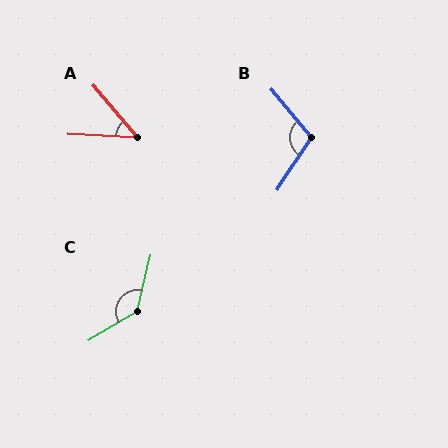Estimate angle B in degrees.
Approximately 106 degrees.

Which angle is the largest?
C, at approximately 135 degrees.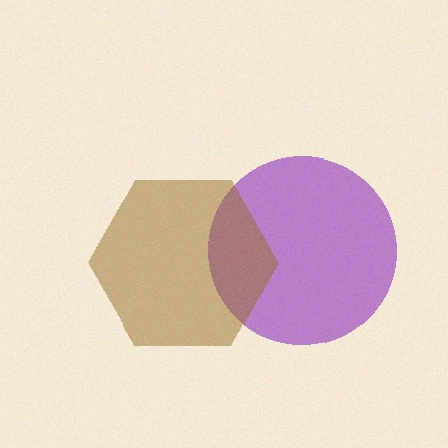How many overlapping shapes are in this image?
There are 2 overlapping shapes in the image.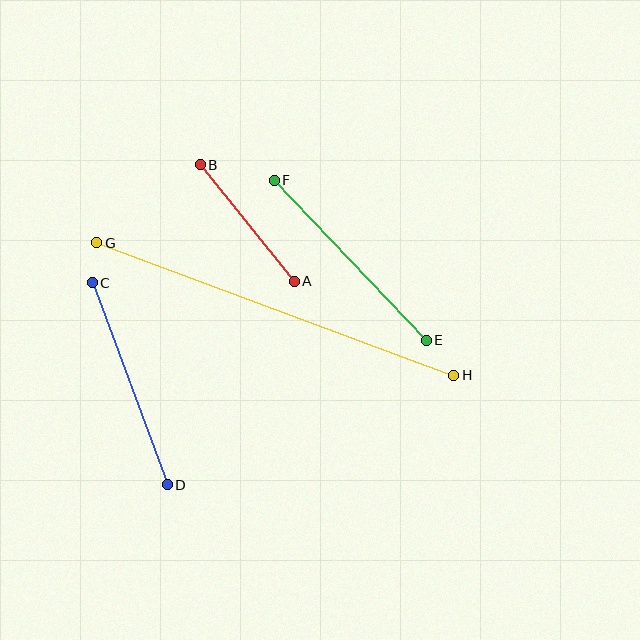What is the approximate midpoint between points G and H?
The midpoint is at approximately (275, 309) pixels.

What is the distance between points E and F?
The distance is approximately 221 pixels.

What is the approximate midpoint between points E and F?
The midpoint is at approximately (350, 260) pixels.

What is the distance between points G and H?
The distance is approximately 381 pixels.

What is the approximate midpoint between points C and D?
The midpoint is at approximately (130, 384) pixels.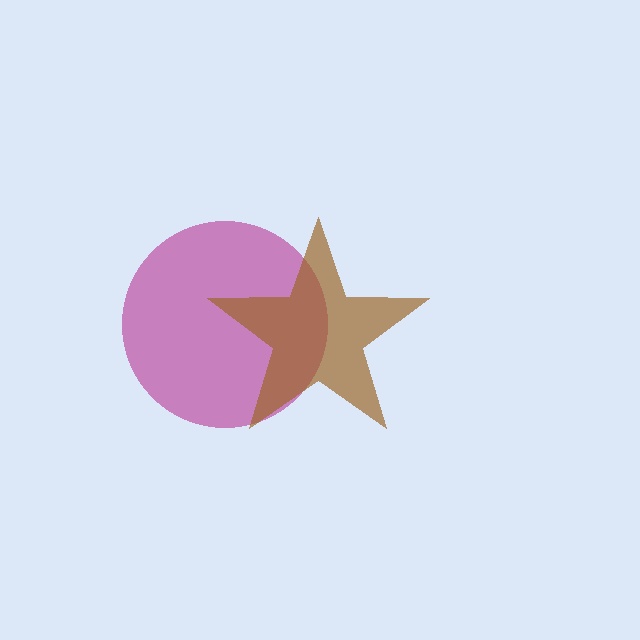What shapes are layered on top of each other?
The layered shapes are: a magenta circle, a brown star.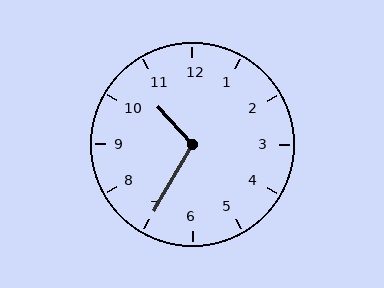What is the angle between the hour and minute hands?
Approximately 108 degrees.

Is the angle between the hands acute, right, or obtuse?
It is obtuse.